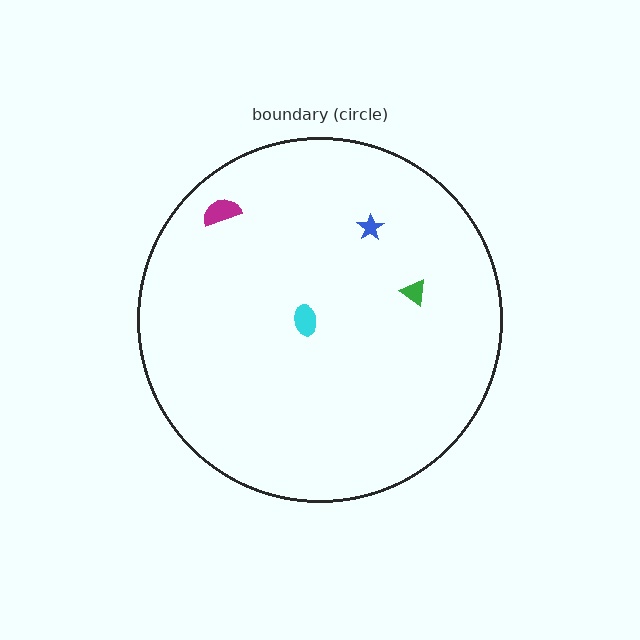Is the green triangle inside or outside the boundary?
Inside.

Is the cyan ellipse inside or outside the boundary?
Inside.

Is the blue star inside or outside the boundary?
Inside.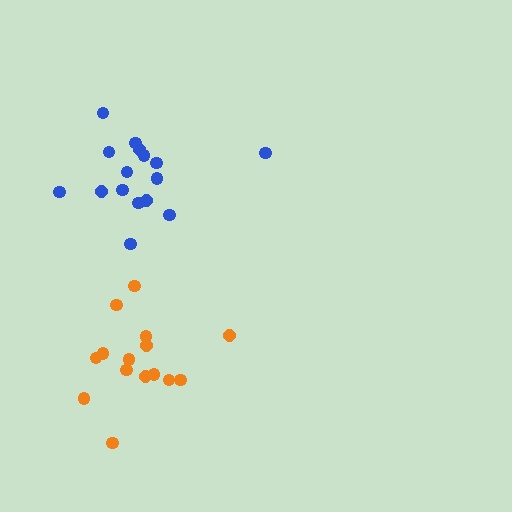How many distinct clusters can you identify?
There are 2 distinct clusters.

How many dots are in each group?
Group 1: 16 dots, Group 2: 15 dots (31 total).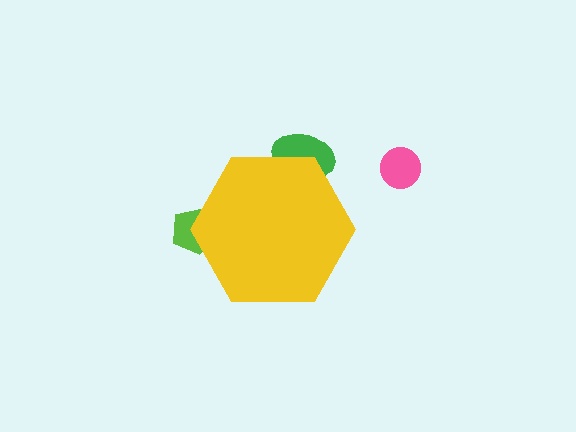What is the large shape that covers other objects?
A yellow hexagon.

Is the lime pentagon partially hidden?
Yes, the lime pentagon is partially hidden behind the yellow hexagon.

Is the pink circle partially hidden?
No, the pink circle is fully visible.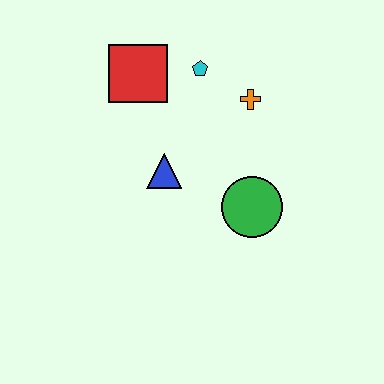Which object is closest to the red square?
The cyan pentagon is closest to the red square.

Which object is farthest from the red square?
The green circle is farthest from the red square.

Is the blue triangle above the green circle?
Yes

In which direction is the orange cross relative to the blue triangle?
The orange cross is to the right of the blue triangle.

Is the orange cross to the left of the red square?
No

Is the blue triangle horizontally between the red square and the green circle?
Yes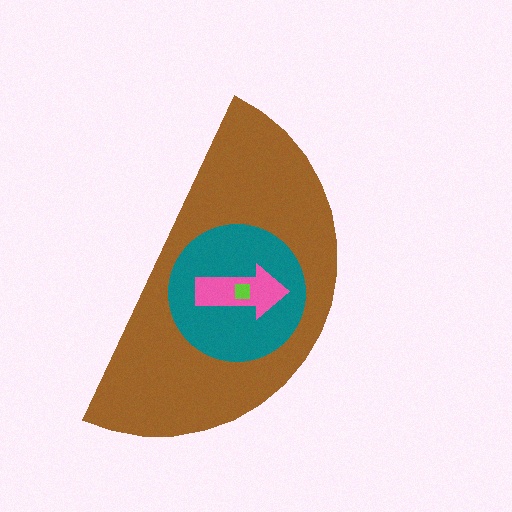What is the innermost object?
The lime square.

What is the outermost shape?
The brown semicircle.